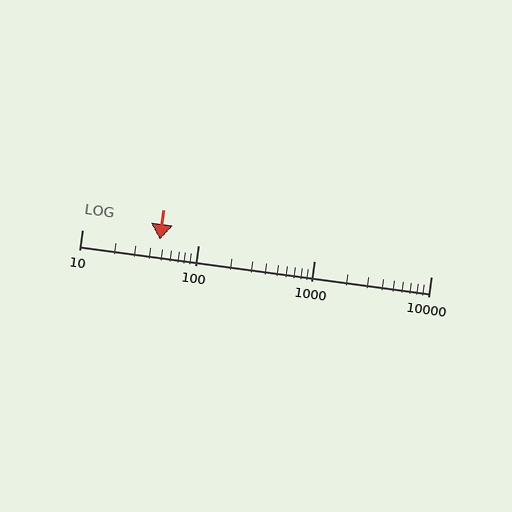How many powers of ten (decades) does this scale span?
The scale spans 3 decades, from 10 to 10000.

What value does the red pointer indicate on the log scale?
The pointer indicates approximately 47.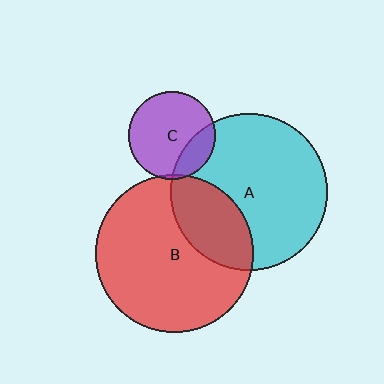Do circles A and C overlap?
Yes.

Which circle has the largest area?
Circle B (red).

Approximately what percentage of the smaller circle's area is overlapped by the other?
Approximately 20%.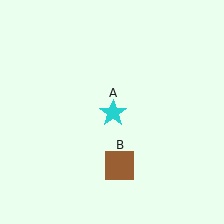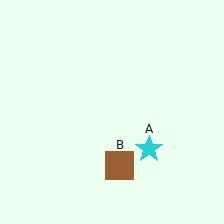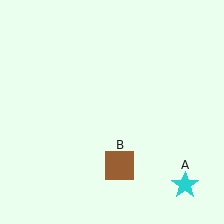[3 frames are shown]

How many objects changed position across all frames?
1 object changed position: cyan star (object A).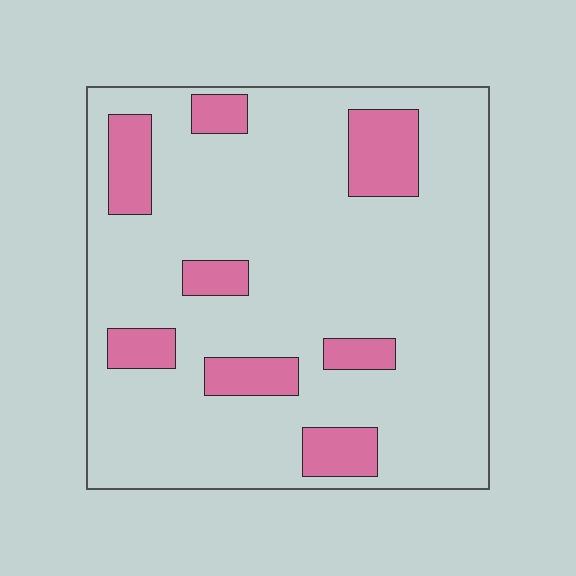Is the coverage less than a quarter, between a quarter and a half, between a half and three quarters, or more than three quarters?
Less than a quarter.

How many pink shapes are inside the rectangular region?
8.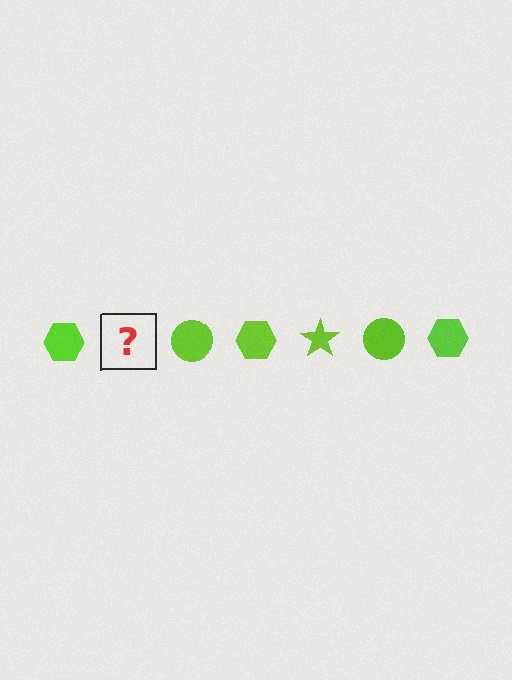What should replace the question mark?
The question mark should be replaced with a lime star.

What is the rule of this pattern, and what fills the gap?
The rule is that the pattern cycles through hexagon, star, circle shapes in lime. The gap should be filled with a lime star.